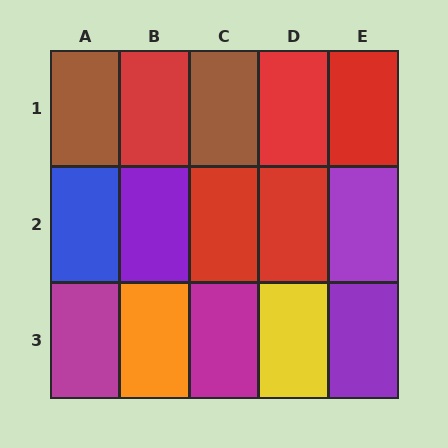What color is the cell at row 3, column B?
Orange.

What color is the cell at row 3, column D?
Yellow.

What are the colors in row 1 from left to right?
Brown, red, brown, red, red.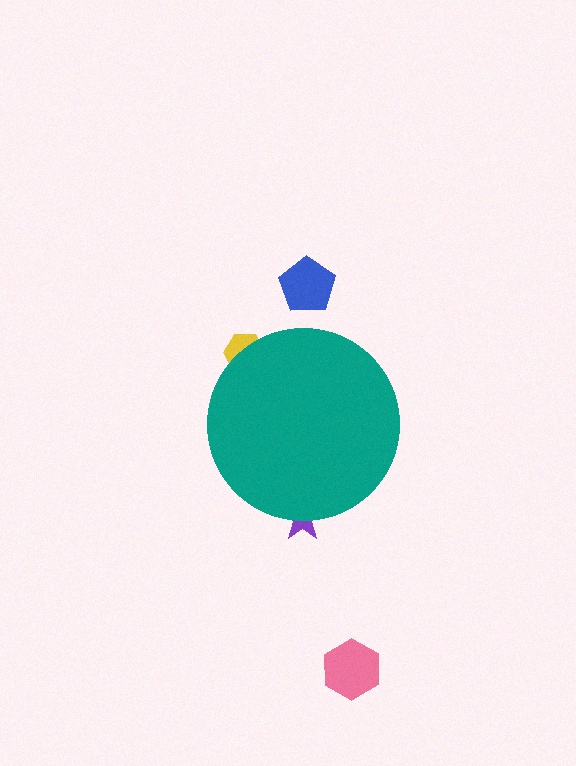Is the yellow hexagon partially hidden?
Yes, the yellow hexagon is partially hidden behind the teal circle.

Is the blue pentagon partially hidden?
No, the blue pentagon is fully visible.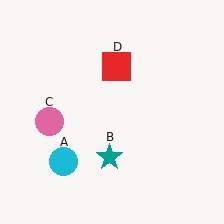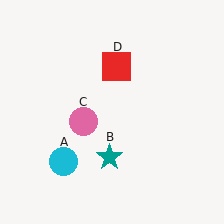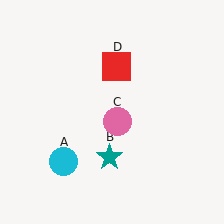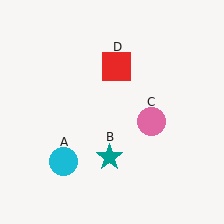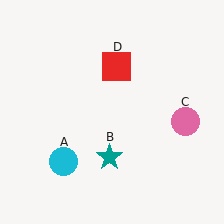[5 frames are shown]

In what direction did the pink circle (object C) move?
The pink circle (object C) moved right.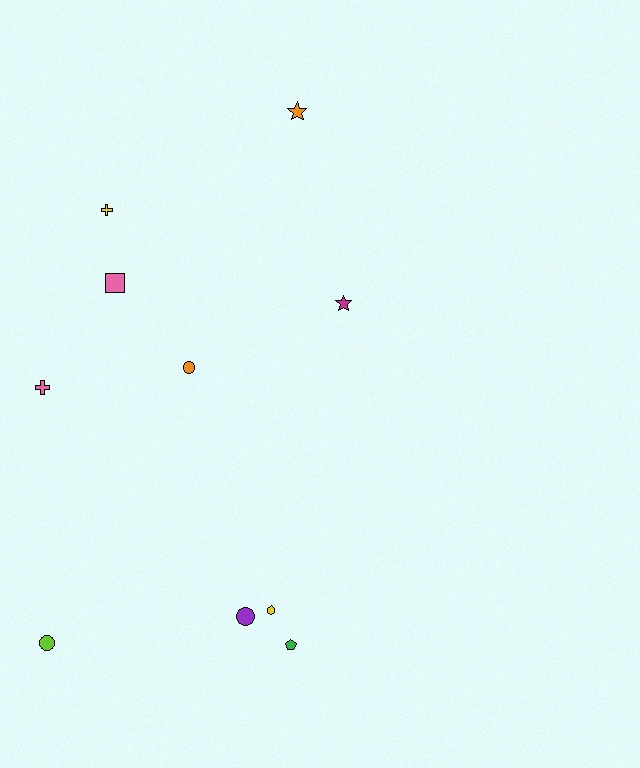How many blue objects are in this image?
There are no blue objects.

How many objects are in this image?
There are 10 objects.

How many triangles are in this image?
There are no triangles.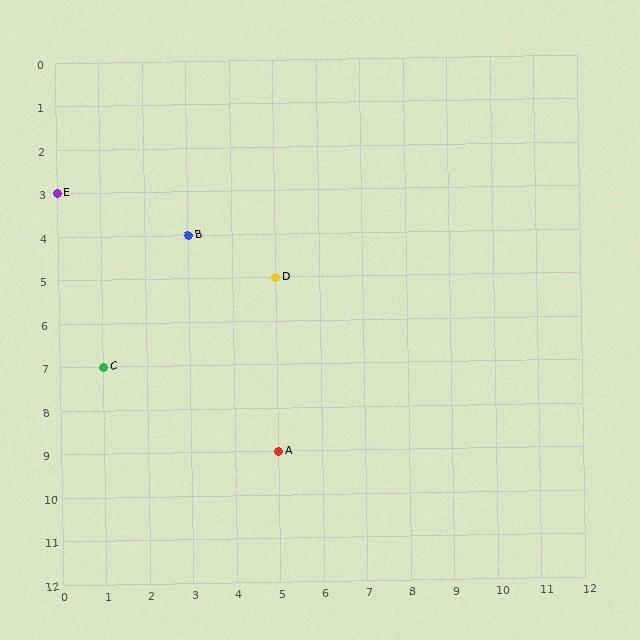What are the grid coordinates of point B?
Point B is at grid coordinates (3, 4).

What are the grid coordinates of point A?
Point A is at grid coordinates (5, 9).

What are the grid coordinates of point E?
Point E is at grid coordinates (0, 3).